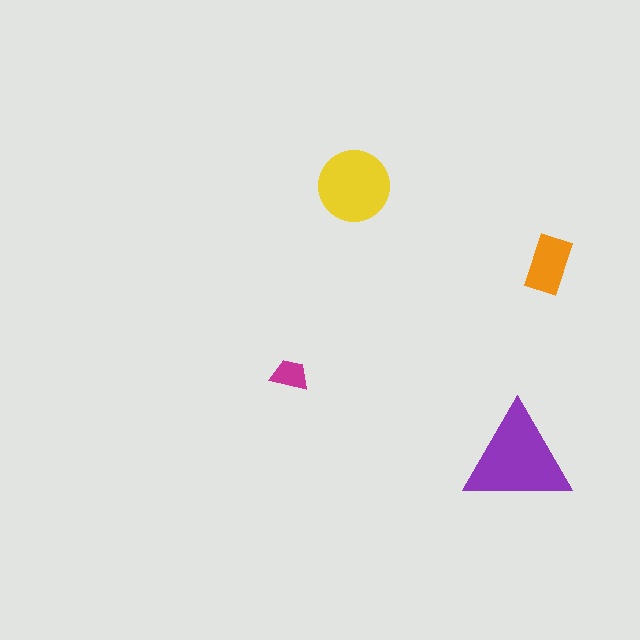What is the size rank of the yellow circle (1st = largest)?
2nd.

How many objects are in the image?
There are 4 objects in the image.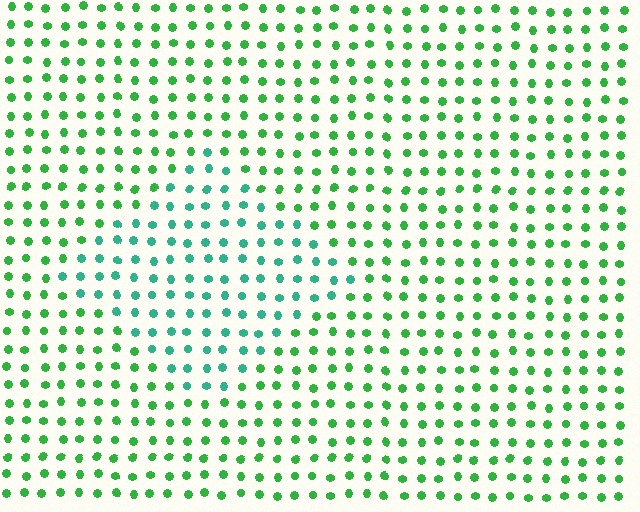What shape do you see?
I see a diamond.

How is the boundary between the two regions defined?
The boundary is defined purely by a slight shift in hue (about 34 degrees). Spacing, size, and orientation are identical on both sides.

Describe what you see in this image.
The image is filled with small green elements in a uniform arrangement. A diamond-shaped region is visible where the elements are tinted to a slightly different hue, forming a subtle color boundary.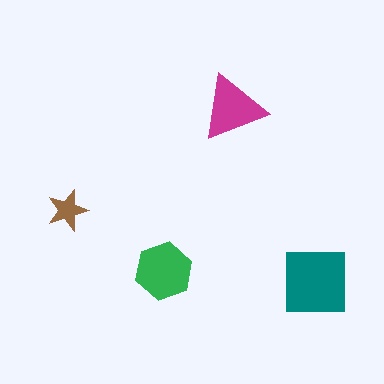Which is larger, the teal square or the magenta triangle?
The teal square.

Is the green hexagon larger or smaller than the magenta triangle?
Larger.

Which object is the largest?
The teal square.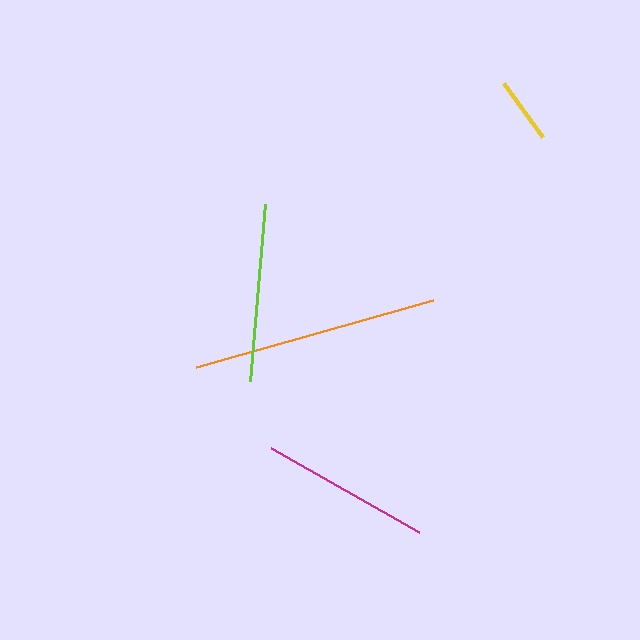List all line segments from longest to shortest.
From longest to shortest: orange, lime, magenta, yellow.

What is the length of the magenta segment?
The magenta segment is approximately 170 pixels long.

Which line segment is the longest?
The orange line is the longest at approximately 247 pixels.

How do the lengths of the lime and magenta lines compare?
The lime and magenta lines are approximately the same length.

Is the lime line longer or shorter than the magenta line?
The lime line is longer than the magenta line.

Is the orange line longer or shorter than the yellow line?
The orange line is longer than the yellow line.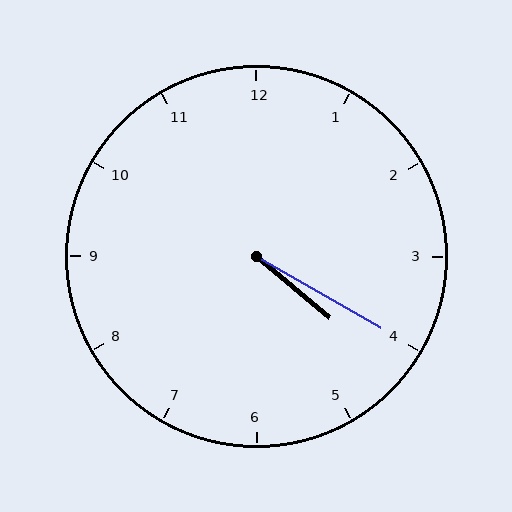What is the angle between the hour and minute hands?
Approximately 10 degrees.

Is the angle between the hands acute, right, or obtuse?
It is acute.